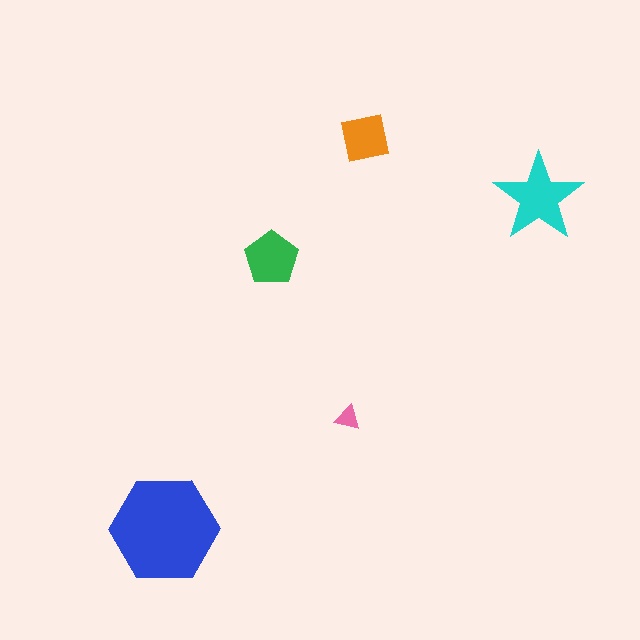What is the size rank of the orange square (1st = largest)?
4th.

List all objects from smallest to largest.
The pink triangle, the orange square, the green pentagon, the cyan star, the blue hexagon.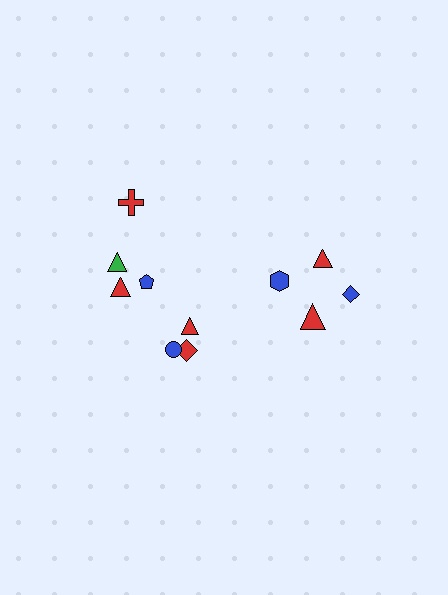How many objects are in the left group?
There are 7 objects.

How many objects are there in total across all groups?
There are 11 objects.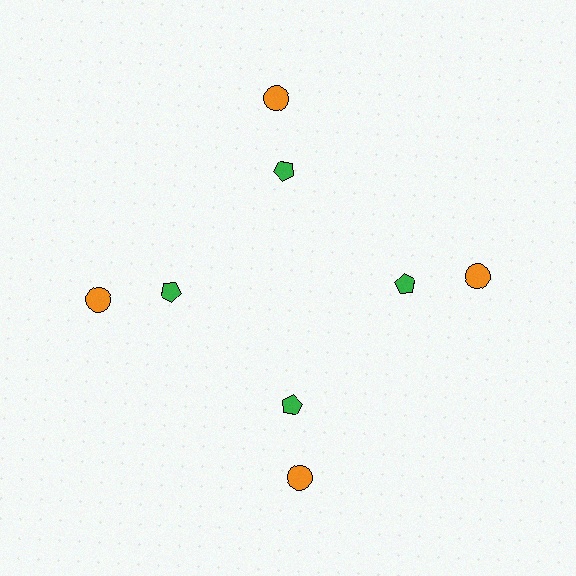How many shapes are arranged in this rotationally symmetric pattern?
There are 8 shapes, arranged in 4 groups of 2.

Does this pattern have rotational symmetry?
Yes, this pattern has 4-fold rotational symmetry. It looks the same after rotating 90 degrees around the center.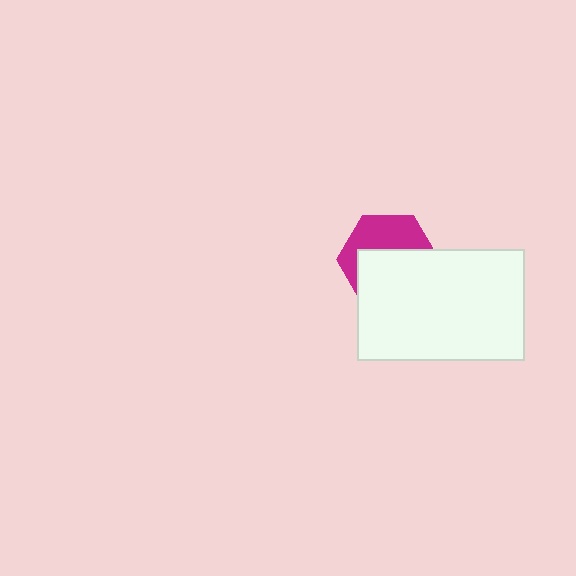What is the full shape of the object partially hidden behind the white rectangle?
The partially hidden object is a magenta hexagon.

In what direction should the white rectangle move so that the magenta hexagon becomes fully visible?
The white rectangle should move down. That is the shortest direction to clear the overlap and leave the magenta hexagon fully visible.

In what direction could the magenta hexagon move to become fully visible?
The magenta hexagon could move up. That would shift it out from behind the white rectangle entirely.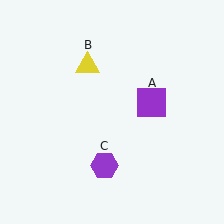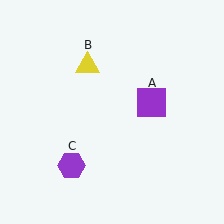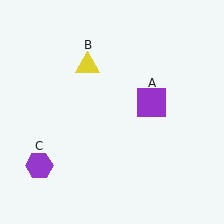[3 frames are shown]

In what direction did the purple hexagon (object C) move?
The purple hexagon (object C) moved left.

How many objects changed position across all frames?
1 object changed position: purple hexagon (object C).